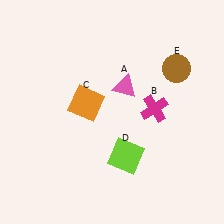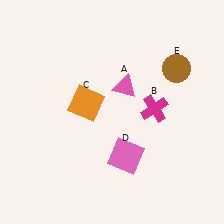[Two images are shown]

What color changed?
The square (D) changed from lime in Image 1 to pink in Image 2.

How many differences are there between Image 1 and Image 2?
There is 1 difference between the two images.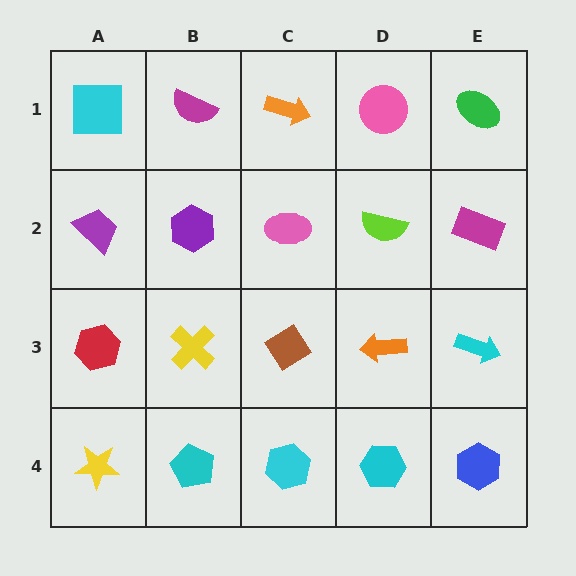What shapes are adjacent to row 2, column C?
An orange arrow (row 1, column C), a brown diamond (row 3, column C), a purple hexagon (row 2, column B), a lime semicircle (row 2, column D).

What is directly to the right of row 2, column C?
A lime semicircle.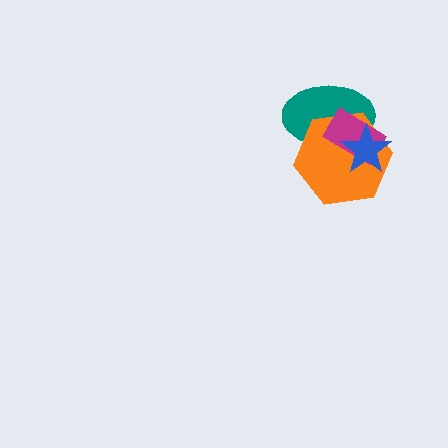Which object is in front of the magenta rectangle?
The blue star is in front of the magenta rectangle.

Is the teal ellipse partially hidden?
Yes, it is partially covered by another shape.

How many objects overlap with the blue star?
3 objects overlap with the blue star.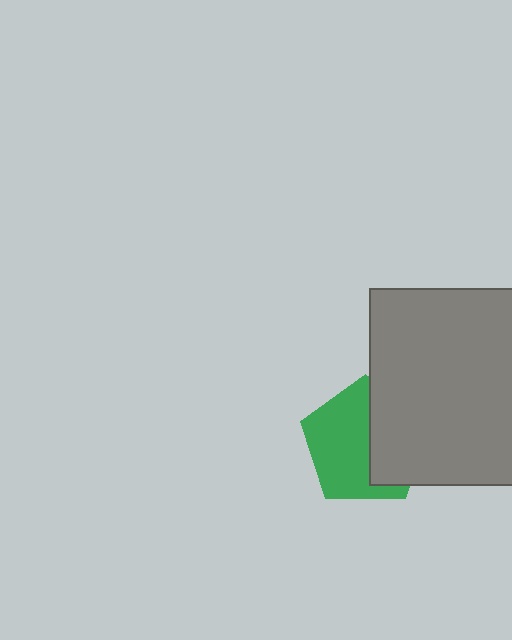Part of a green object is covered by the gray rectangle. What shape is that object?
It is a pentagon.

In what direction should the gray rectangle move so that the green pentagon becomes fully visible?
The gray rectangle should move right. That is the shortest direction to clear the overlap and leave the green pentagon fully visible.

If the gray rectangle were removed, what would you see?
You would see the complete green pentagon.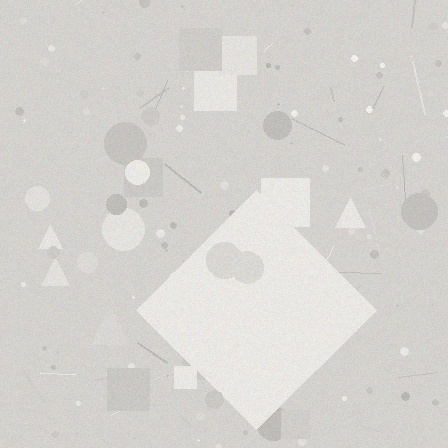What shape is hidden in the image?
A diamond is hidden in the image.